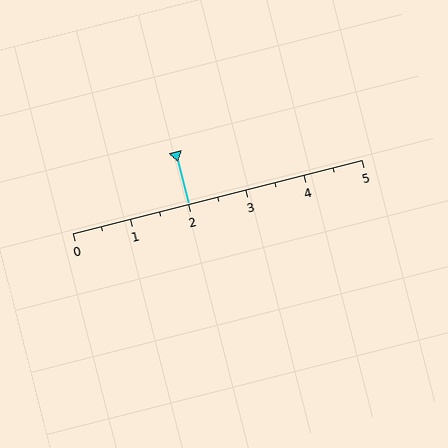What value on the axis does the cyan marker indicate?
The marker indicates approximately 2.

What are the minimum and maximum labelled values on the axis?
The axis runs from 0 to 5.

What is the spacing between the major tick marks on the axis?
The major ticks are spaced 1 apart.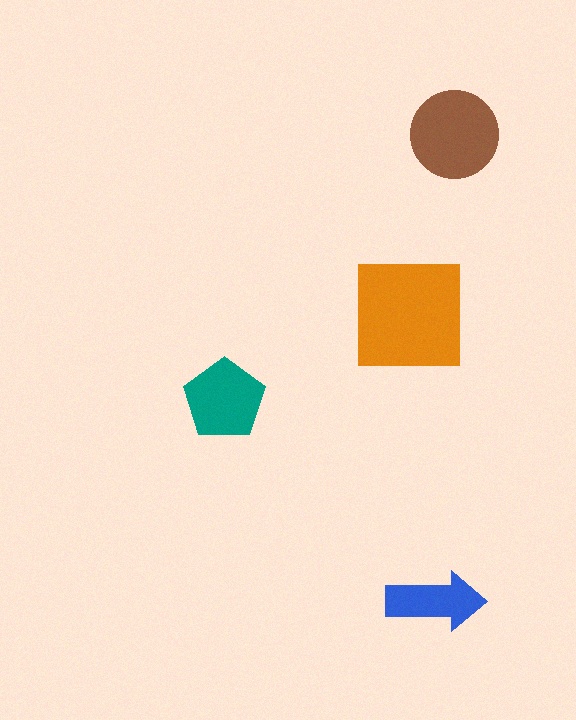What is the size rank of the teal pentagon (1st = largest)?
3rd.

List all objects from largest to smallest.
The orange square, the brown circle, the teal pentagon, the blue arrow.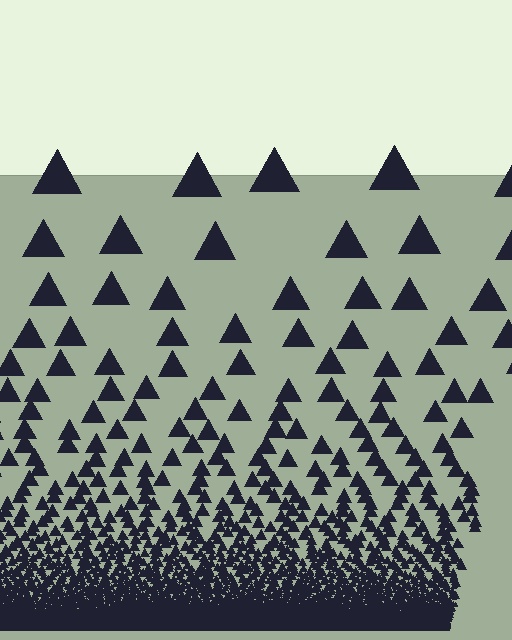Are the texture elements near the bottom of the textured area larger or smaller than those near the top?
Smaller. The gradient is inverted — elements near the bottom are smaller and denser.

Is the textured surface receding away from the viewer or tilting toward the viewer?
The surface appears to tilt toward the viewer. Texture elements get larger and sparser toward the top.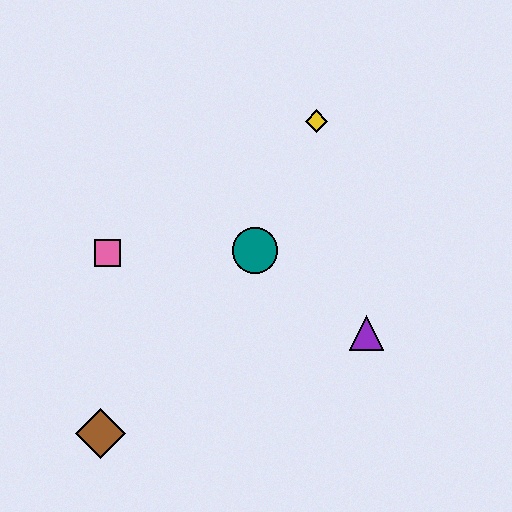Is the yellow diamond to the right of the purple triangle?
No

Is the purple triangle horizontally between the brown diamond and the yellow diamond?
No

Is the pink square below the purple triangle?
No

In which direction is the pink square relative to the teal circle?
The pink square is to the left of the teal circle.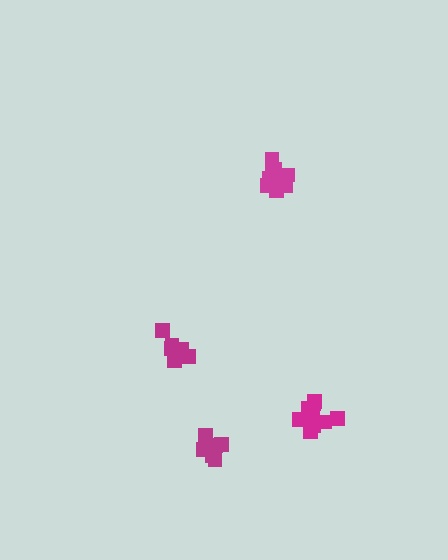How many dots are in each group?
Group 1: 10 dots, Group 2: 7 dots, Group 3: 7 dots, Group 4: 10 dots (34 total).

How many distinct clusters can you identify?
There are 4 distinct clusters.